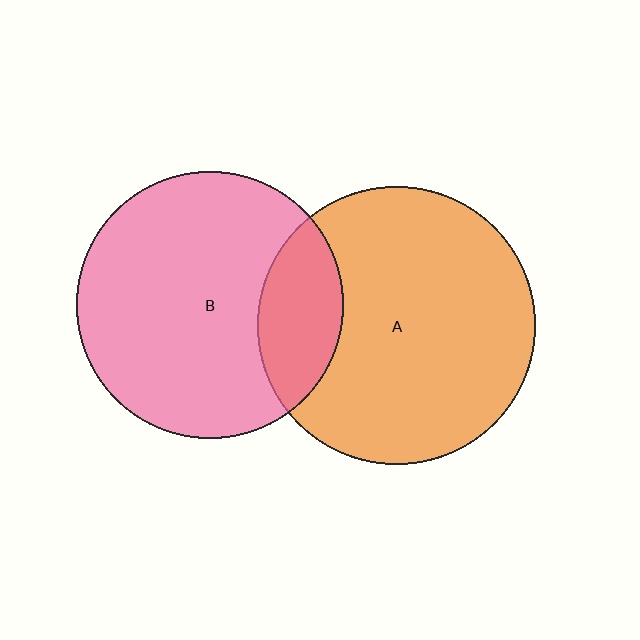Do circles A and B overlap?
Yes.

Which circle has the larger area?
Circle A (orange).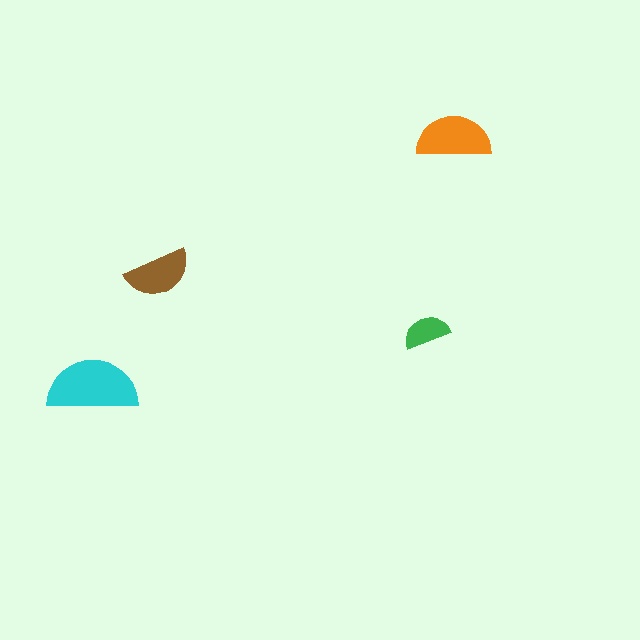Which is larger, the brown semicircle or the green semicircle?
The brown one.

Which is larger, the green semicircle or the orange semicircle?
The orange one.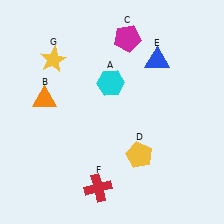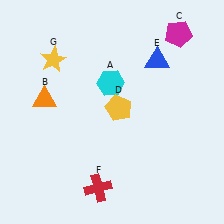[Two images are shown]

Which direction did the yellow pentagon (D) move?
The yellow pentagon (D) moved up.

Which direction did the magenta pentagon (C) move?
The magenta pentagon (C) moved right.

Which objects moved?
The objects that moved are: the magenta pentagon (C), the yellow pentagon (D).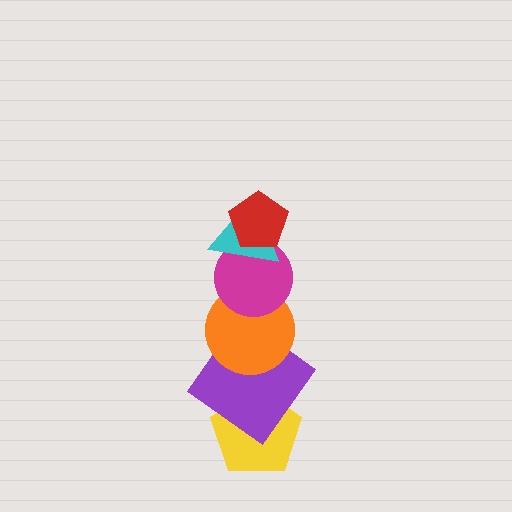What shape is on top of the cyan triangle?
The red pentagon is on top of the cyan triangle.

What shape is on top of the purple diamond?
The orange circle is on top of the purple diamond.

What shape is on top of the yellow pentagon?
The purple diamond is on top of the yellow pentagon.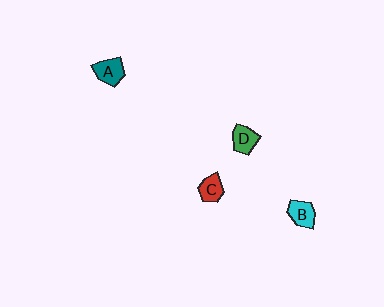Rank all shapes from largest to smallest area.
From largest to smallest: A (teal), D (green), B (cyan), C (red).